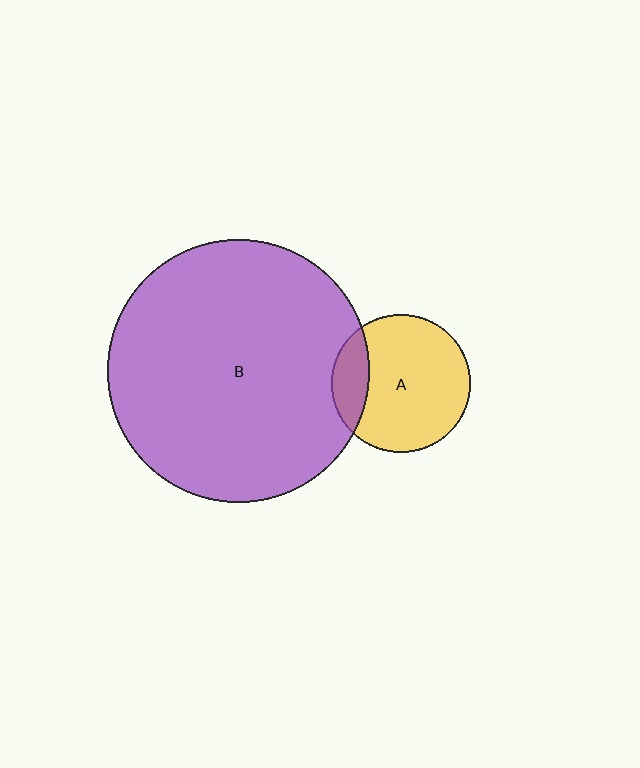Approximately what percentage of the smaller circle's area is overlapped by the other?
Approximately 20%.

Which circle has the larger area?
Circle B (purple).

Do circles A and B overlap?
Yes.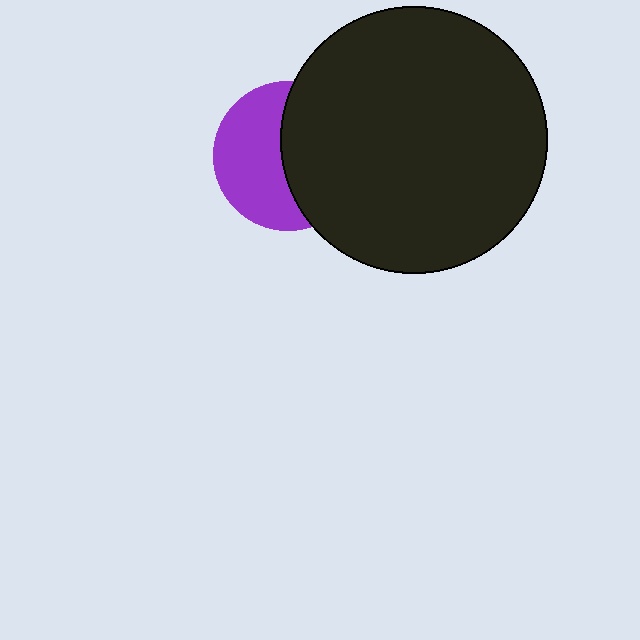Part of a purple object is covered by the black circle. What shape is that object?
It is a circle.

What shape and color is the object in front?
The object in front is a black circle.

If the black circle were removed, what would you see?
You would see the complete purple circle.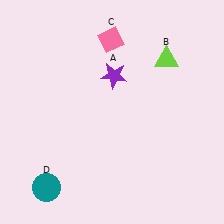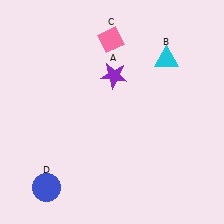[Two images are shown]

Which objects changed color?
B changed from lime to cyan. D changed from teal to blue.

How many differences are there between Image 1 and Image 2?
There are 2 differences between the two images.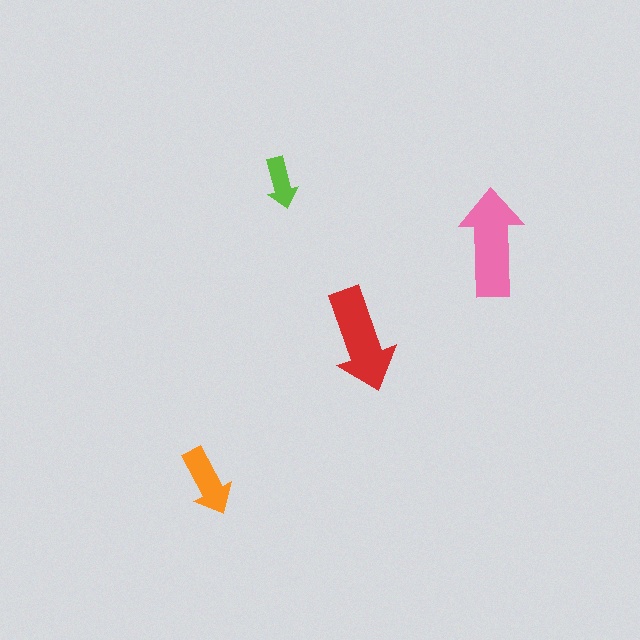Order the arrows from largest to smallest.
the pink one, the red one, the orange one, the lime one.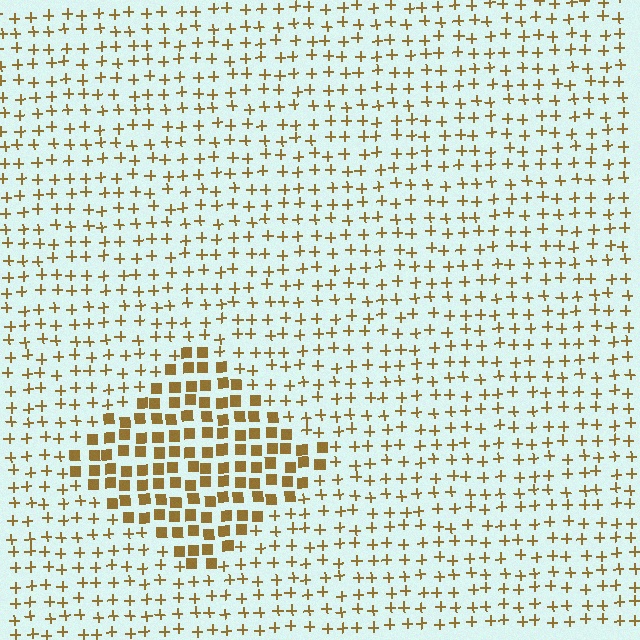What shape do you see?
I see a diamond.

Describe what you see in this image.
The image is filled with small brown elements arranged in a uniform grid. A diamond-shaped region contains squares, while the surrounding area contains plus signs. The boundary is defined purely by the change in element shape.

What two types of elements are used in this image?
The image uses squares inside the diamond region and plus signs outside it.